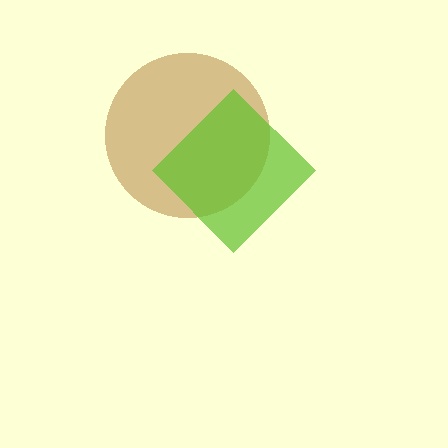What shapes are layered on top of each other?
The layered shapes are: a brown circle, a lime diamond.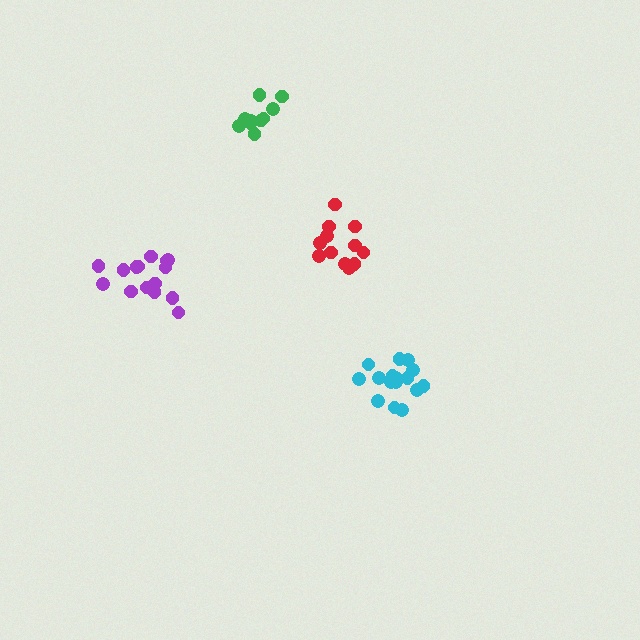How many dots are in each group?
Group 1: 12 dots, Group 2: 16 dots, Group 3: 10 dots, Group 4: 15 dots (53 total).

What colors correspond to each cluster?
The clusters are colored: red, cyan, green, purple.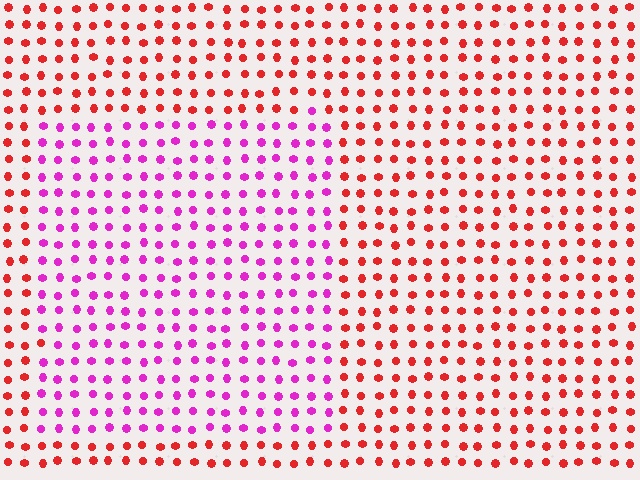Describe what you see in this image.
The image is filled with small red elements in a uniform arrangement. A rectangle-shaped region is visible where the elements are tinted to a slightly different hue, forming a subtle color boundary.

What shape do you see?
I see a rectangle.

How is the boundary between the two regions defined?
The boundary is defined purely by a slight shift in hue (about 52 degrees). Spacing, size, and orientation are identical on both sides.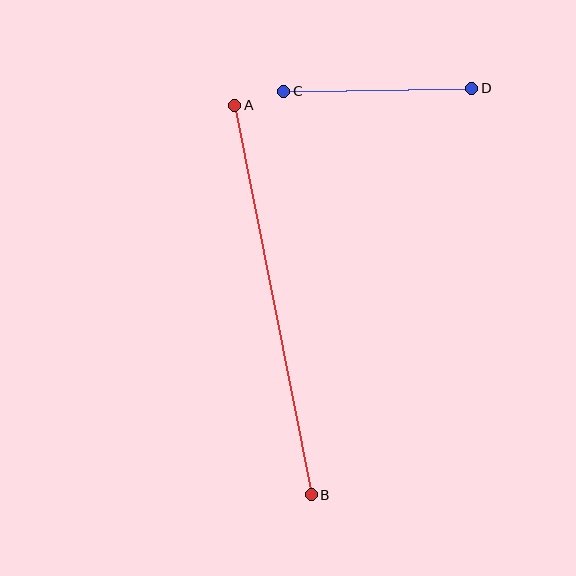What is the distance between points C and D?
The distance is approximately 188 pixels.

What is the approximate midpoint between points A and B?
The midpoint is at approximately (273, 300) pixels.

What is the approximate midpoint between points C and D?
The midpoint is at approximately (378, 90) pixels.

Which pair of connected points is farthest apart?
Points A and B are farthest apart.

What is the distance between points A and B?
The distance is approximately 397 pixels.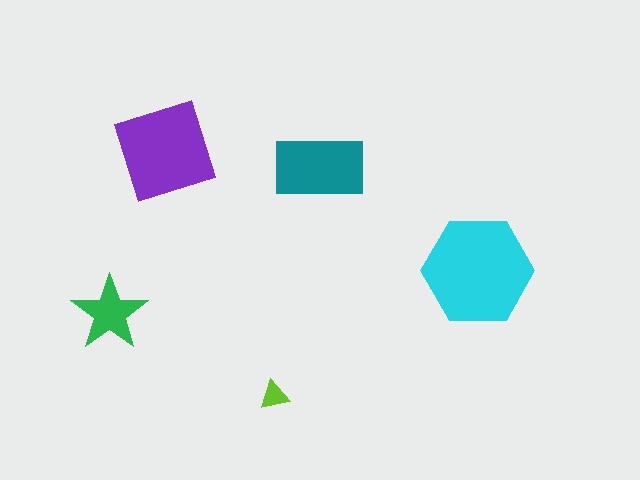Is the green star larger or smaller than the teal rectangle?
Smaller.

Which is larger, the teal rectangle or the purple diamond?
The purple diamond.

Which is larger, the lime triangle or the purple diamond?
The purple diamond.